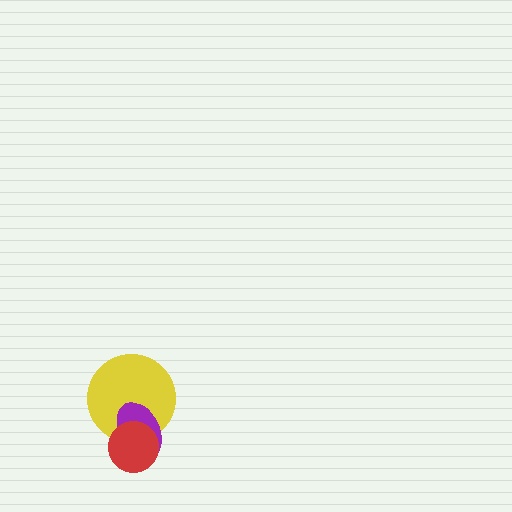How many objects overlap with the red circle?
2 objects overlap with the red circle.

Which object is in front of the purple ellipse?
The red circle is in front of the purple ellipse.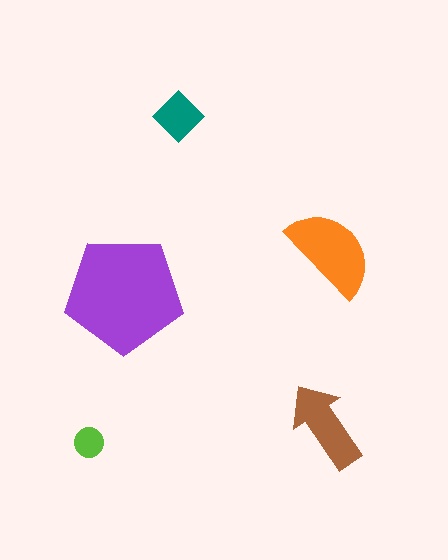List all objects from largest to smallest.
The purple pentagon, the orange semicircle, the brown arrow, the teal diamond, the lime circle.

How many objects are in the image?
There are 5 objects in the image.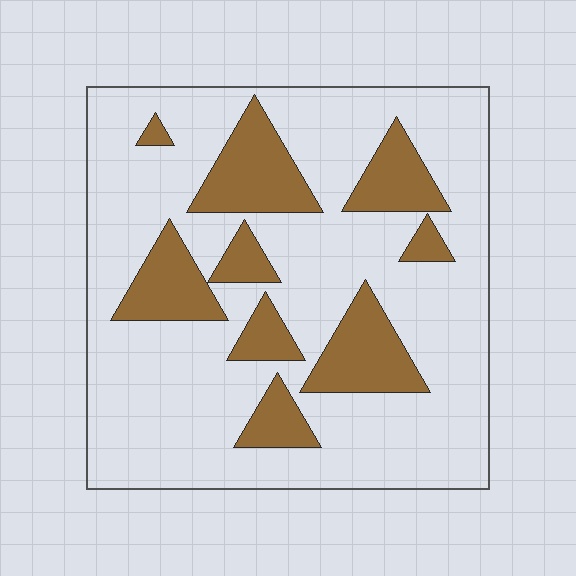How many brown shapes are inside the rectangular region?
9.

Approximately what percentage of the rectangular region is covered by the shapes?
Approximately 25%.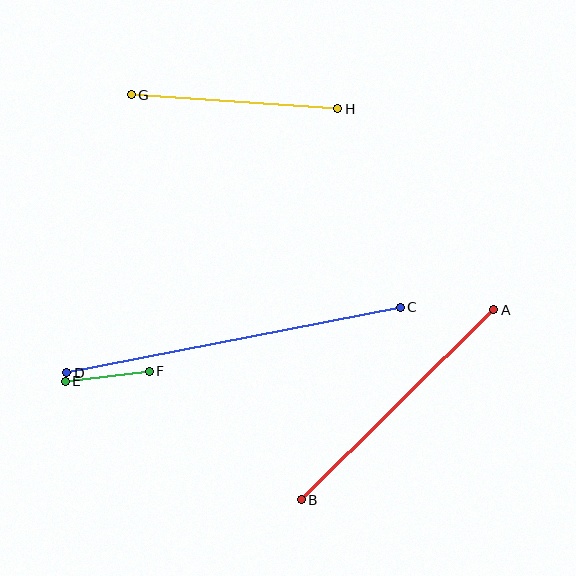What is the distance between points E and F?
The distance is approximately 85 pixels.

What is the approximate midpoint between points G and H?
The midpoint is at approximately (235, 102) pixels.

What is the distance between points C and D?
The distance is approximately 340 pixels.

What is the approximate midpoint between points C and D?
The midpoint is at approximately (233, 340) pixels.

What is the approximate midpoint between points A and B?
The midpoint is at approximately (397, 405) pixels.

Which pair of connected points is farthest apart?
Points C and D are farthest apart.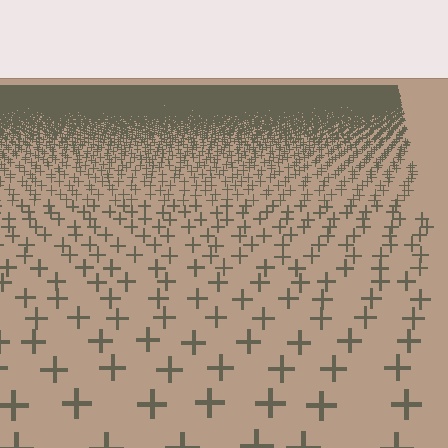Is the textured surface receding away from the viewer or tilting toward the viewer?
The surface is receding away from the viewer. Texture elements get smaller and denser toward the top.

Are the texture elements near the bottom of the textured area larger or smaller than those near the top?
Larger. Near the bottom, elements are closer to the viewer and appear at a bigger on-screen size.